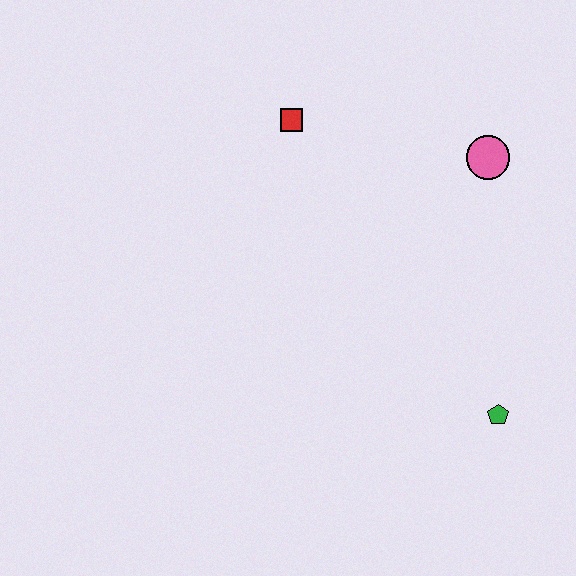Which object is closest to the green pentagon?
The pink circle is closest to the green pentagon.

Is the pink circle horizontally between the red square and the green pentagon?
Yes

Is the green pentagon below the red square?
Yes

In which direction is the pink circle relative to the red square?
The pink circle is to the right of the red square.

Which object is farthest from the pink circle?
The green pentagon is farthest from the pink circle.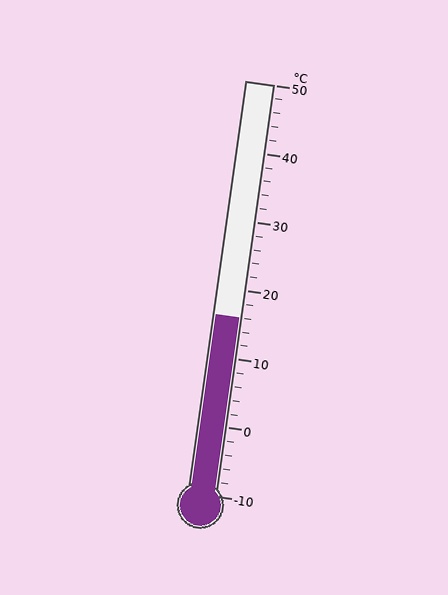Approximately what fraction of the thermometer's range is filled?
The thermometer is filled to approximately 45% of its range.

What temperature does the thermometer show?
The thermometer shows approximately 16°C.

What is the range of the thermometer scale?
The thermometer scale ranges from -10°C to 50°C.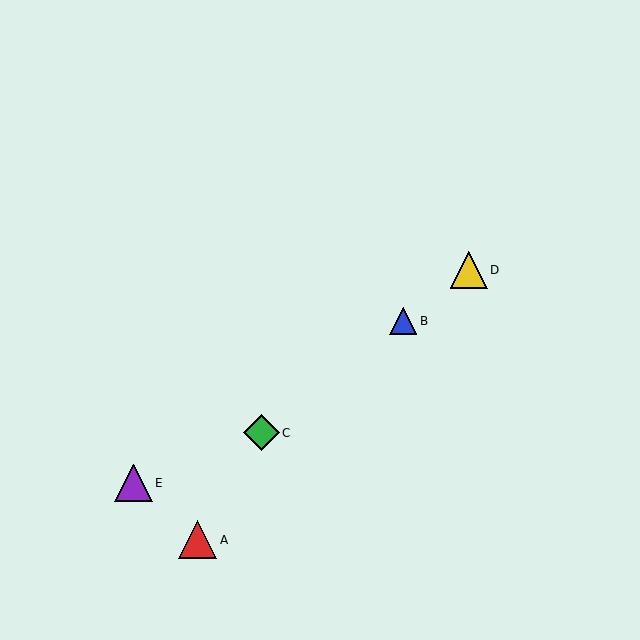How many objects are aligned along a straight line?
3 objects (B, C, D) are aligned along a straight line.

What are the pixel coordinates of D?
Object D is at (469, 270).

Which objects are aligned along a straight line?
Objects B, C, D are aligned along a straight line.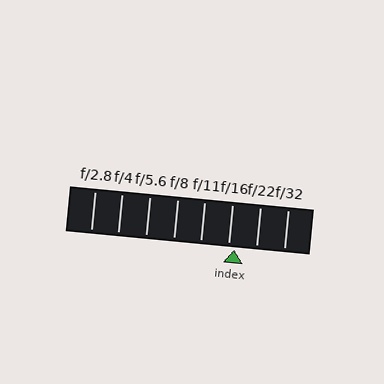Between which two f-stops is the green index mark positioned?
The index mark is between f/16 and f/22.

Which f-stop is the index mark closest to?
The index mark is closest to f/16.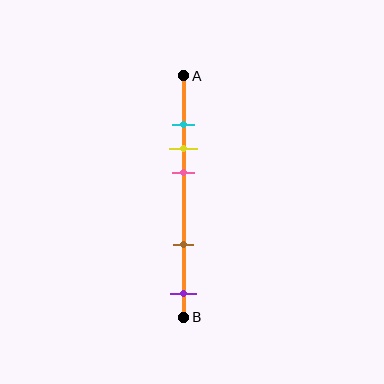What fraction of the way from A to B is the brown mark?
The brown mark is approximately 70% (0.7) of the way from A to B.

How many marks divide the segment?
There are 5 marks dividing the segment.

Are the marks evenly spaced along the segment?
No, the marks are not evenly spaced.